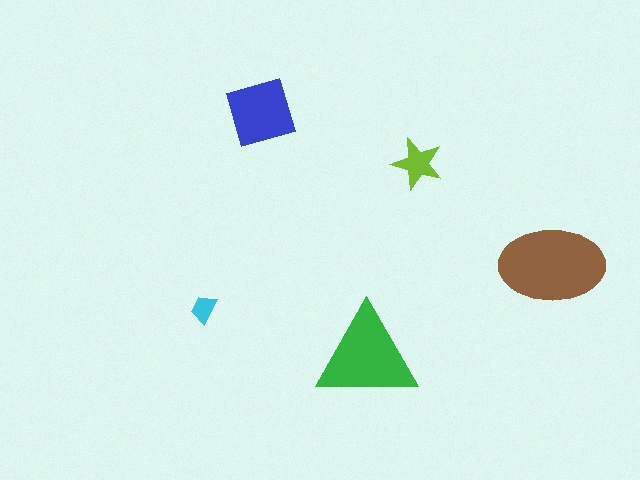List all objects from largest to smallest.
The brown ellipse, the green triangle, the blue diamond, the lime star, the cyan trapezoid.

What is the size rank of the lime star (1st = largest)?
4th.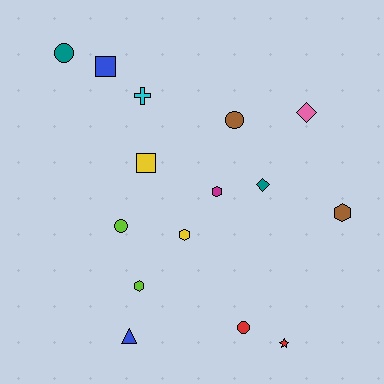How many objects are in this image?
There are 15 objects.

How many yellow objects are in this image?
There are 2 yellow objects.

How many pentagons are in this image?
There are no pentagons.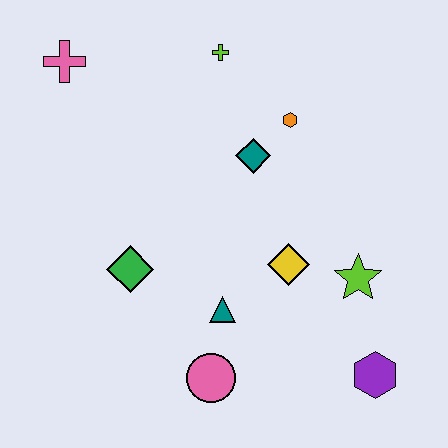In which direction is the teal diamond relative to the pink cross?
The teal diamond is to the right of the pink cross.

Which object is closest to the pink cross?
The lime cross is closest to the pink cross.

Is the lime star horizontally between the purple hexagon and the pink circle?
Yes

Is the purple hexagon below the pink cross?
Yes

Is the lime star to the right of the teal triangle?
Yes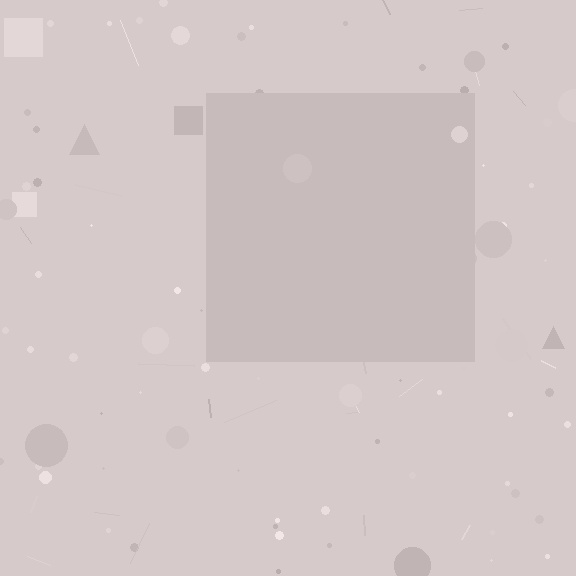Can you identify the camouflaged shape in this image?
The camouflaged shape is a square.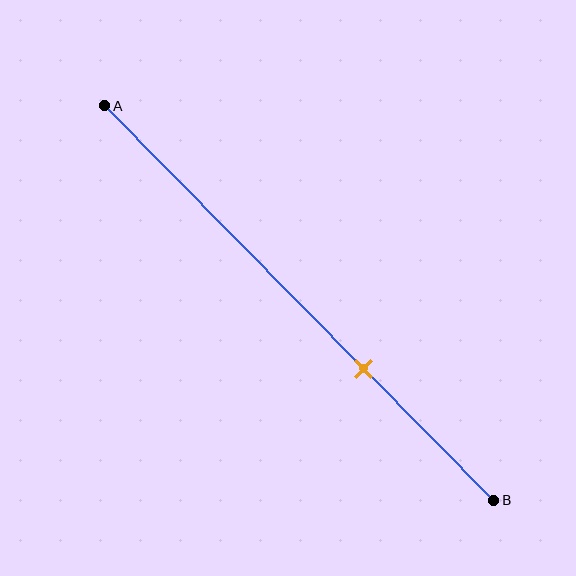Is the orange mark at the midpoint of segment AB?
No, the mark is at about 65% from A, not at the 50% midpoint.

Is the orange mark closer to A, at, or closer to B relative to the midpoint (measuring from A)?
The orange mark is closer to point B than the midpoint of segment AB.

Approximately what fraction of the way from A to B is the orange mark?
The orange mark is approximately 65% of the way from A to B.